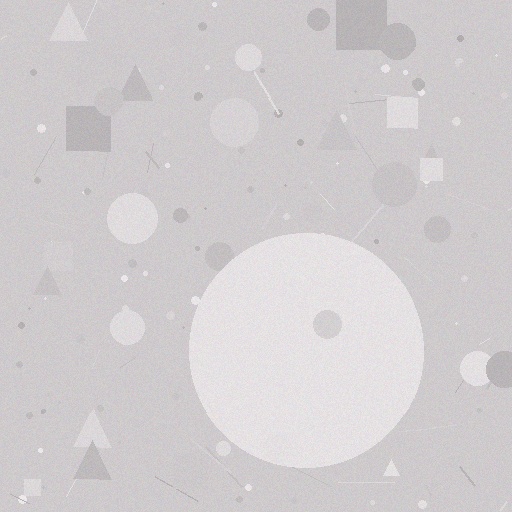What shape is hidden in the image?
A circle is hidden in the image.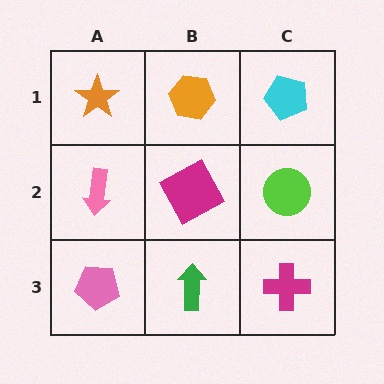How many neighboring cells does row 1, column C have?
2.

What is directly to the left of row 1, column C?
An orange hexagon.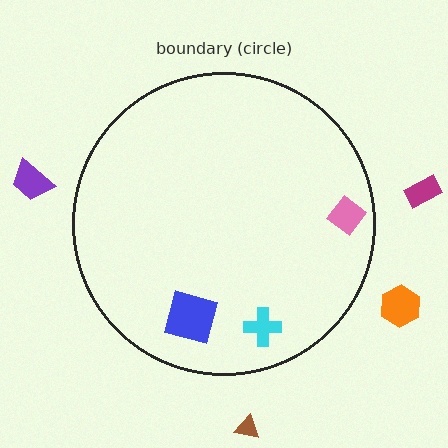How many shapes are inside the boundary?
3 inside, 4 outside.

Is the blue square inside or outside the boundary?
Inside.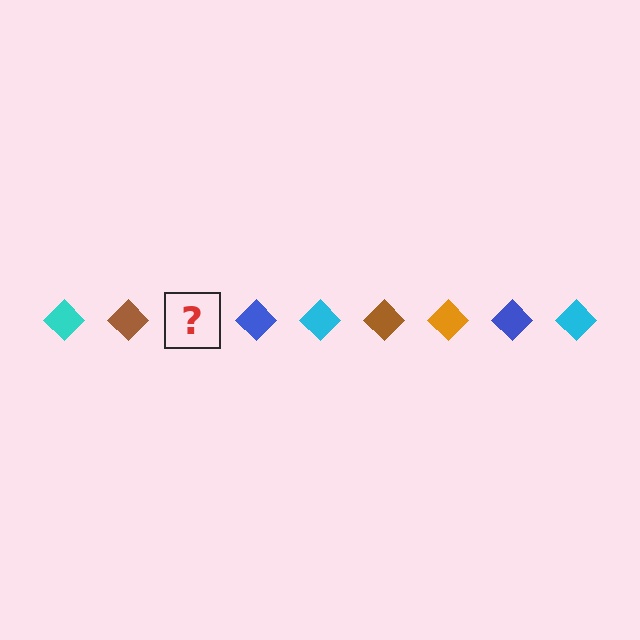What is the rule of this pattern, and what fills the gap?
The rule is that the pattern cycles through cyan, brown, orange, blue diamonds. The gap should be filled with an orange diamond.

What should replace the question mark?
The question mark should be replaced with an orange diamond.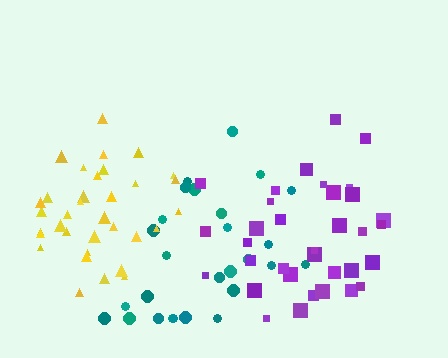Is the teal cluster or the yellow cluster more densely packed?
Yellow.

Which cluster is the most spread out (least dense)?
Teal.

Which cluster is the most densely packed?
Yellow.